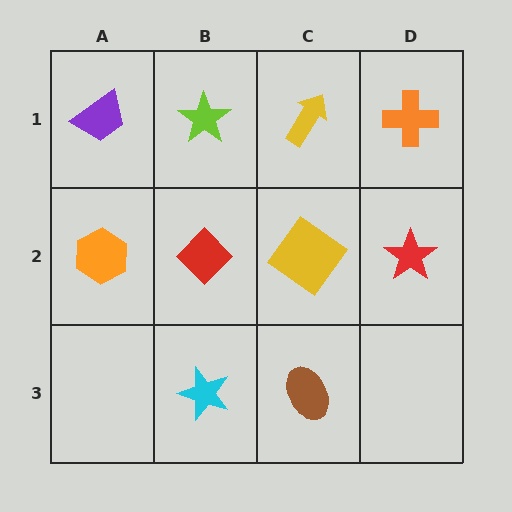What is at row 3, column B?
A cyan star.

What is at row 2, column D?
A red star.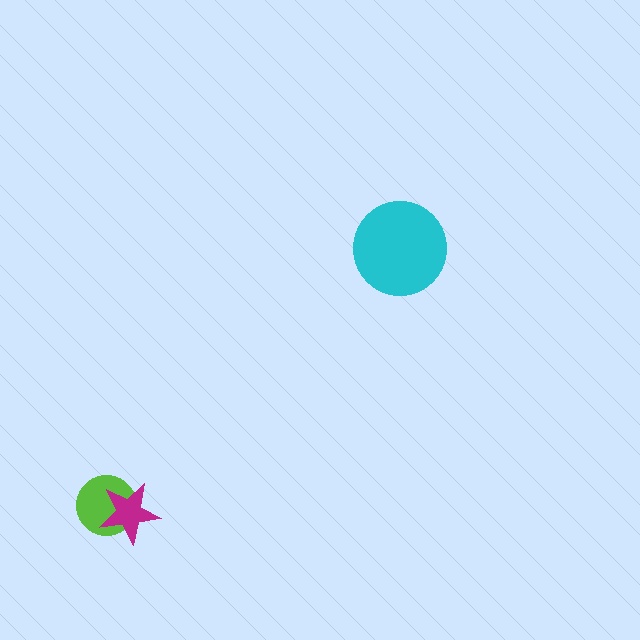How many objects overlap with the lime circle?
1 object overlaps with the lime circle.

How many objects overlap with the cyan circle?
0 objects overlap with the cyan circle.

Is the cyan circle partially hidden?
No, no other shape covers it.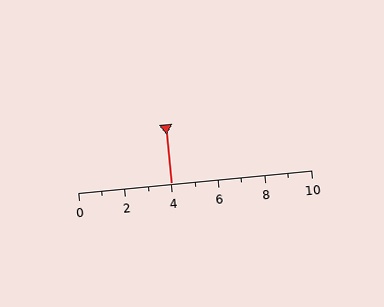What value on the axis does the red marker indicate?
The marker indicates approximately 4.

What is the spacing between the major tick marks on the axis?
The major ticks are spaced 2 apart.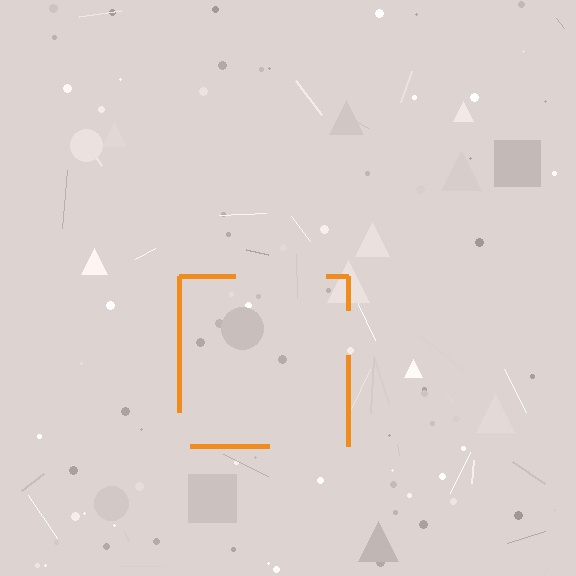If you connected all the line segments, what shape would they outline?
They would outline a square.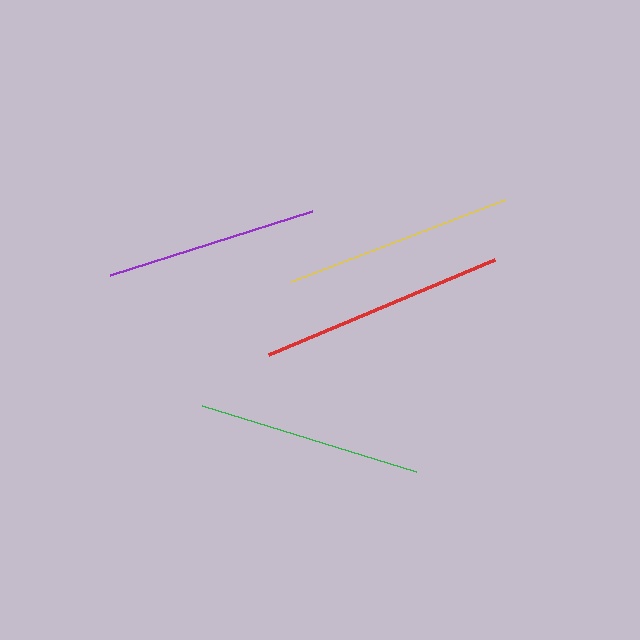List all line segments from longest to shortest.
From longest to shortest: red, yellow, green, purple.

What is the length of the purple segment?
The purple segment is approximately 212 pixels long.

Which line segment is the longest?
The red line is the longest at approximately 245 pixels.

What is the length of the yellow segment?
The yellow segment is approximately 229 pixels long.